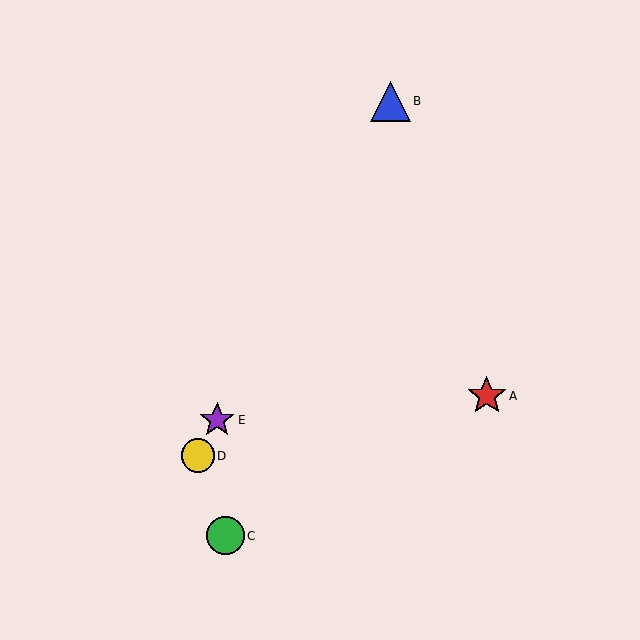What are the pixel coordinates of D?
Object D is at (198, 456).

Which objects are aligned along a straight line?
Objects B, D, E are aligned along a straight line.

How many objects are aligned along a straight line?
3 objects (B, D, E) are aligned along a straight line.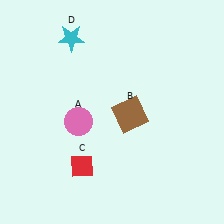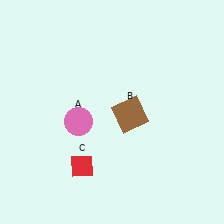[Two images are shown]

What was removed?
The cyan star (D) was removed in Image 2.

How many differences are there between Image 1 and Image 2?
There is 1 difference between the two images.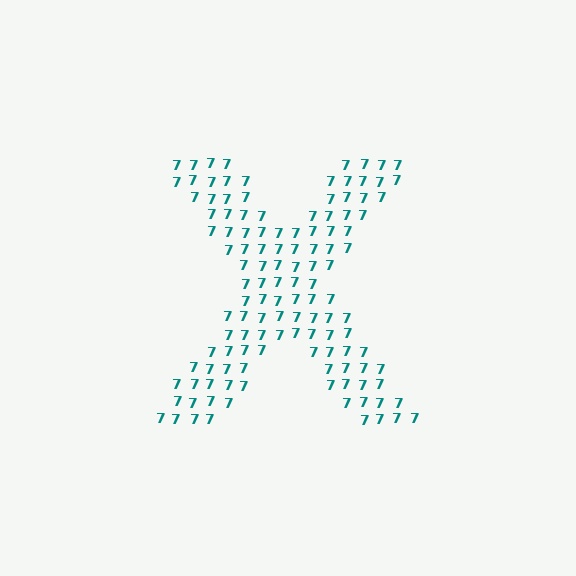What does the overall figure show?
The overall figure shows the letter X.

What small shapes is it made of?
It is made of small digit 7's.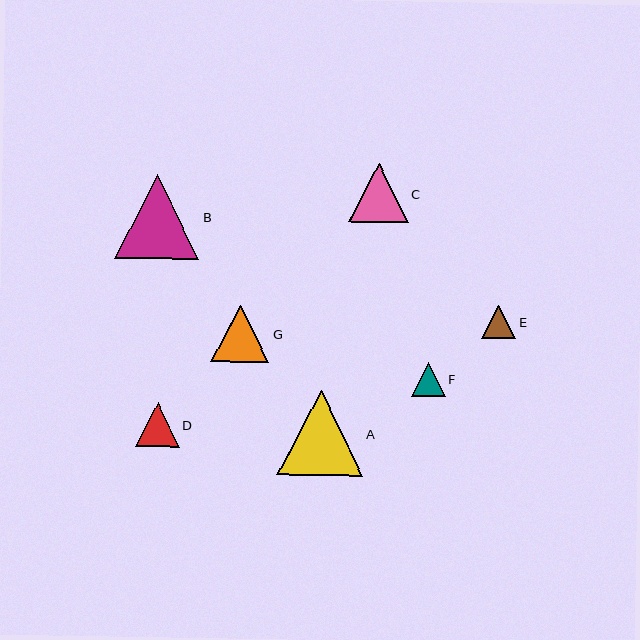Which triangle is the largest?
Triangle A is the largest with a size of approximately 86 pixels.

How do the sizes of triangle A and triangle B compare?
Triangle A and triangle B are approximately the same size.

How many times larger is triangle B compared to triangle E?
Triangle B is approximately 2.5 times the size of triangle E.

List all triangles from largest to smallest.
From largest to smallest: A, B, C, G, D, E, F.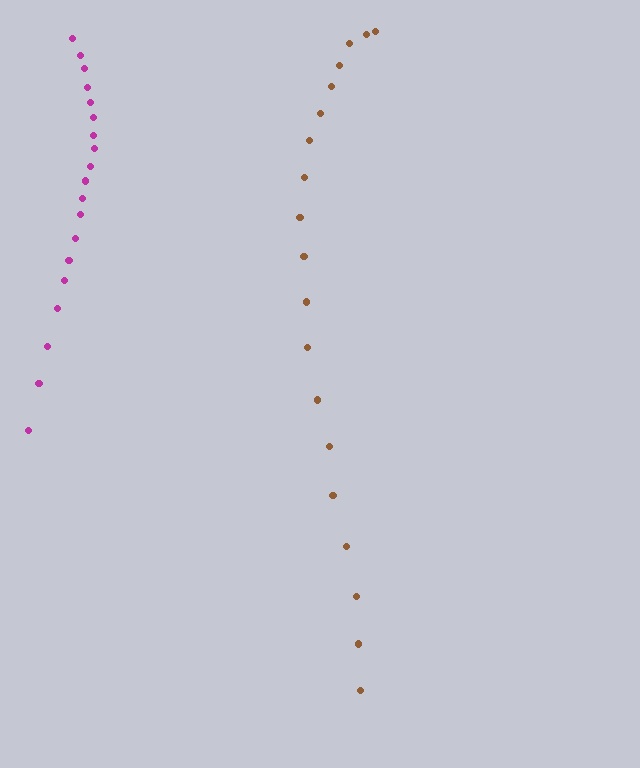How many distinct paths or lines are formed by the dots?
There are 2 distinct paths.